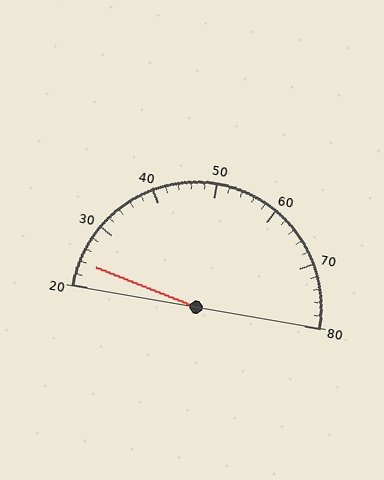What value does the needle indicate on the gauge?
The needle indicates approximately 24.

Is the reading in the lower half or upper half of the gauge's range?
The reading is in the lower half of the range (20 to 80).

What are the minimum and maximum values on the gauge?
The gauge ranges from 20 to 80.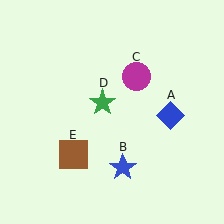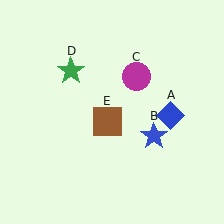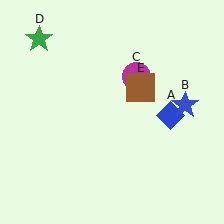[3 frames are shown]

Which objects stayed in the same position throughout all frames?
Blue diamond (object A) and magenta circle (object C) remained stationary.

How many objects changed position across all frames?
3 objects changed position: blue star (object B), green star (object D), brown square (object E).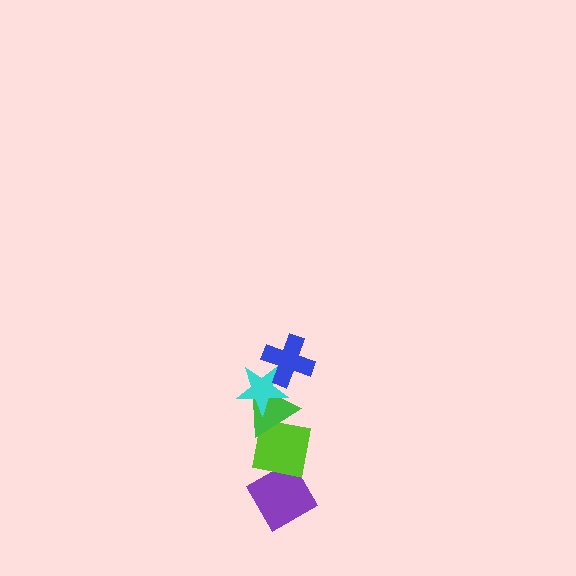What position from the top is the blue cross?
The blue cross is 1st from the top.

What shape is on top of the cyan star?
The blue cross is on top of the cyan star.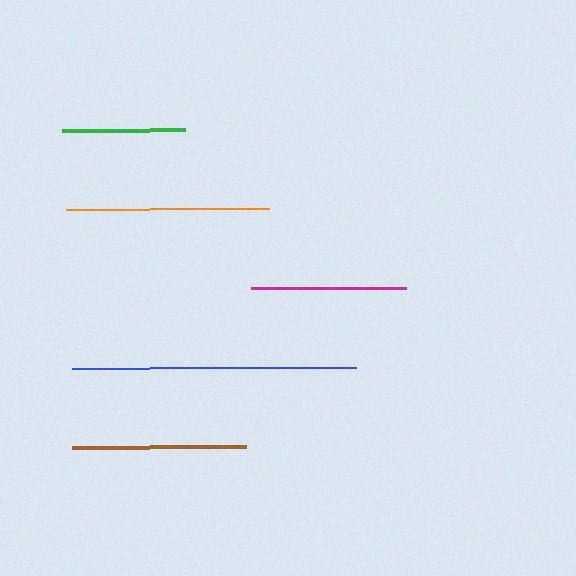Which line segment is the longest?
The blue line is the longest at approximately 284 pixels.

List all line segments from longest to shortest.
From longest to shortest: blue, orange, brown, magenta, green.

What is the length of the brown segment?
The brown segment is approximately 174 pixels long.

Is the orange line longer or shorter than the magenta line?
The orange line is longer than the magenta line.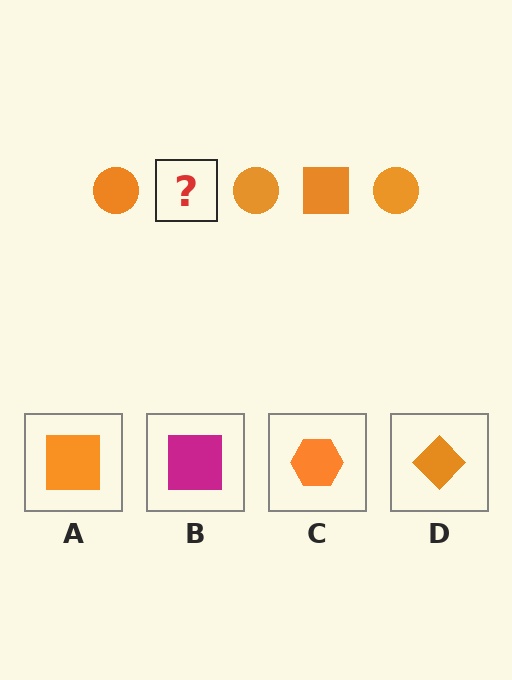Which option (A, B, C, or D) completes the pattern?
A.